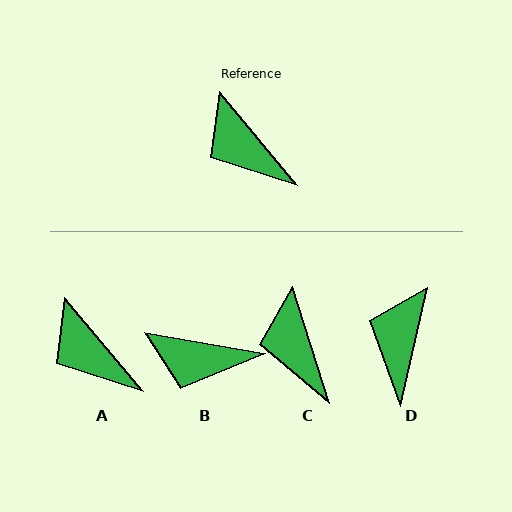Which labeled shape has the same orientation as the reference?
A.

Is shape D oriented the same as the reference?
No, it is off by about 53 degrees.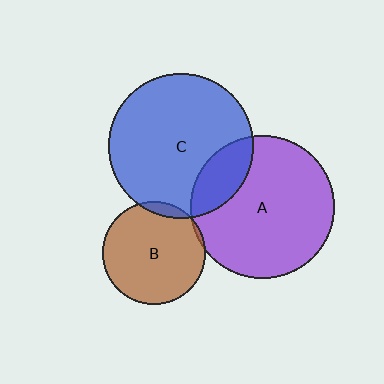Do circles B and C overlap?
Yes.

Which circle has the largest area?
Circle C (blue).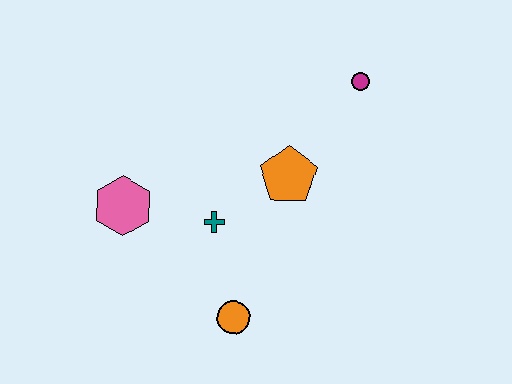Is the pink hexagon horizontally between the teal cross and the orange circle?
No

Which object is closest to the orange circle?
The teal cross is closest to the orange circle.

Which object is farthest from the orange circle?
The magenta circle is farthest from the orange circle.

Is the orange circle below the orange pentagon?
Yes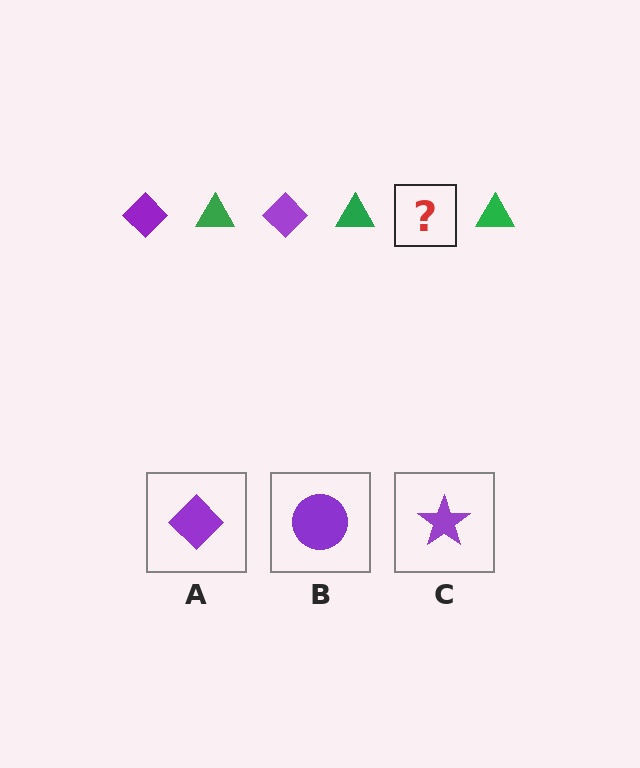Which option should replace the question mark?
Option A.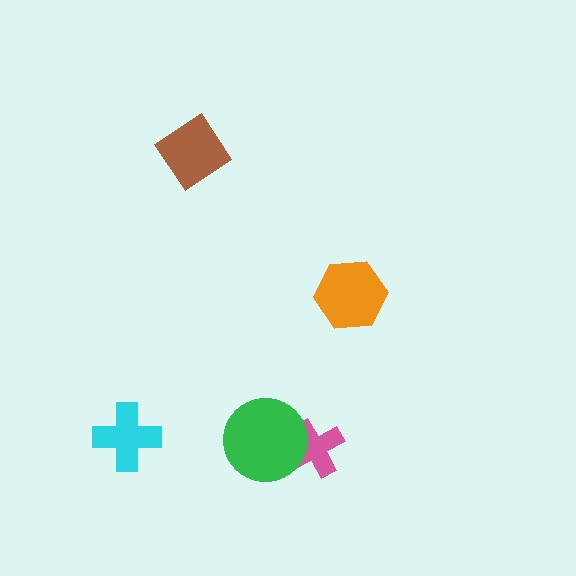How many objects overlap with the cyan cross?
0 objects overlap with the cyan cross.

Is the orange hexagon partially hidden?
No, no other shape covers it.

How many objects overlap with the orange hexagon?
0 objects overlap with the orange hexagon.